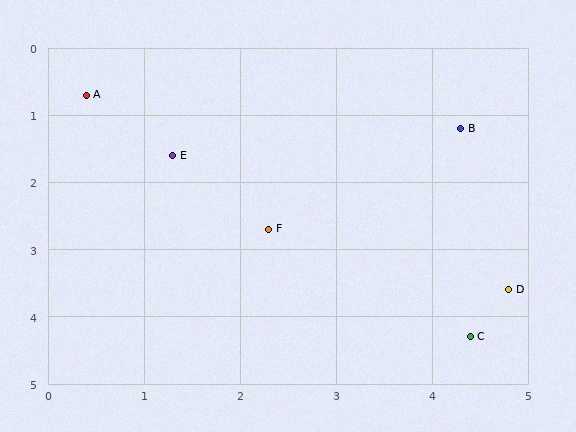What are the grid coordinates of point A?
Point A is at approximately (0.4, 0.7).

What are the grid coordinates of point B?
Point B is at approximately (4.3, 1.2).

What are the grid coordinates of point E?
Point E is at approximately (1.3, 1.6).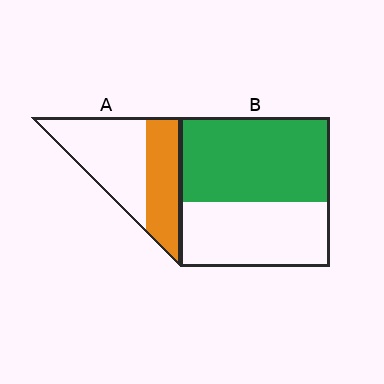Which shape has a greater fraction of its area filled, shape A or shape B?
Shape B.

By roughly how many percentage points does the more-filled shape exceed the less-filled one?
By roughly 15 percentage points (B over A).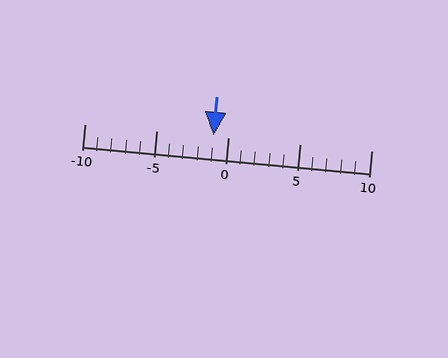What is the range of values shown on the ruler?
The ruler shows values from -10 to 10.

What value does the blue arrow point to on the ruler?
The blue arrow points to approximately -1.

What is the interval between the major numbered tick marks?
The major tick marks are spaced 5 units apart.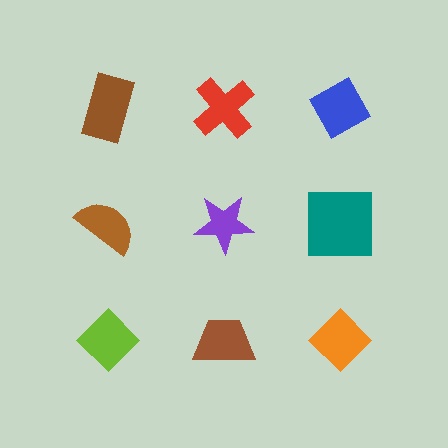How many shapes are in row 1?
3 shapes.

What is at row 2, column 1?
A brown semicircle.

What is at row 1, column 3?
A blue diamond.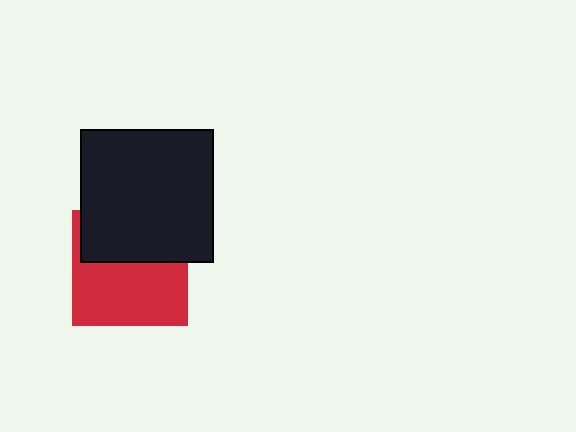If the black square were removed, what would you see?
You would see the complete red square.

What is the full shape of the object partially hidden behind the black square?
The partially hidden object is a red square.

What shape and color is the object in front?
The object in front is a black square.